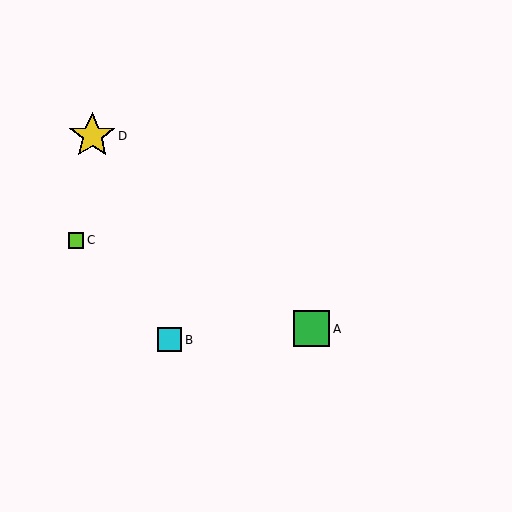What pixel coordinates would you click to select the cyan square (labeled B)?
Click at (170, 340) to select the cyan square B.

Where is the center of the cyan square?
The center of the cyan square is at (170, 340).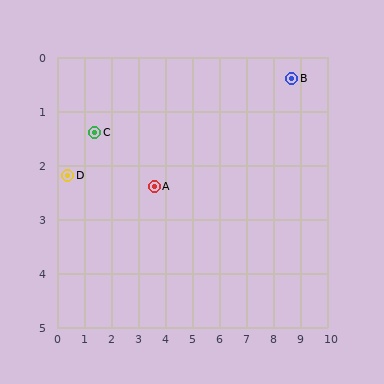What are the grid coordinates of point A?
Point A is at approximately (3.6, 2.4).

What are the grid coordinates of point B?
Point B is at approximately (8.7, 0.4).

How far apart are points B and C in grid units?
Points B and C are about 7.4 grid units apart.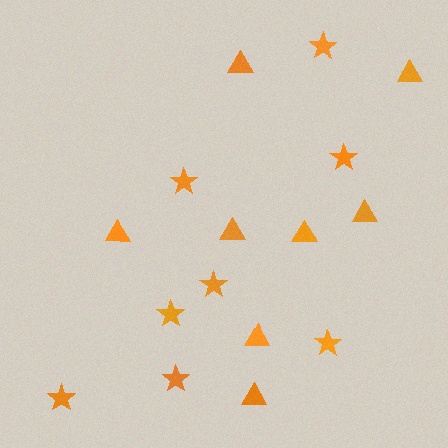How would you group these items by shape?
There are 2 groups: one group of triangles (8) and one group of stars (8).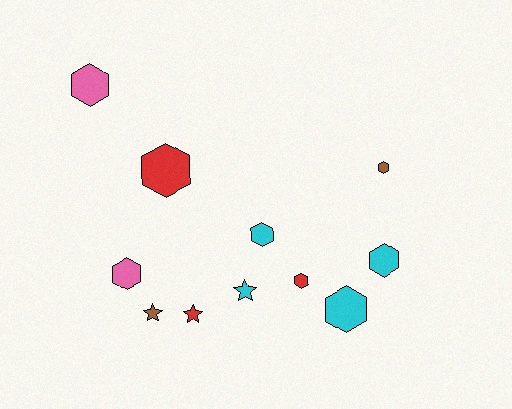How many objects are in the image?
There are 11 objects.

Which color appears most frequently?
Cyan, with 4 objects.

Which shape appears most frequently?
Hexagon, with 8 objects.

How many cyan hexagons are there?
There are 3 cyan hexagons.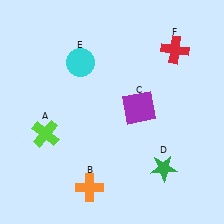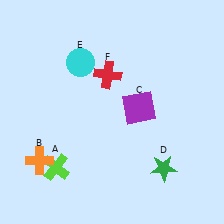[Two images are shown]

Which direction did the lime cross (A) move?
The lime cross (A) moved down.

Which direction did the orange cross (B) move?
The orange cross (B) moved left.